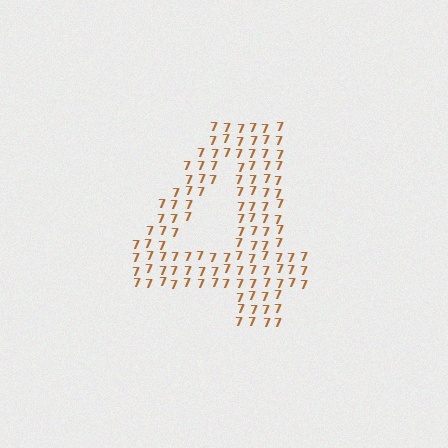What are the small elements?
The small elements are digit 7's.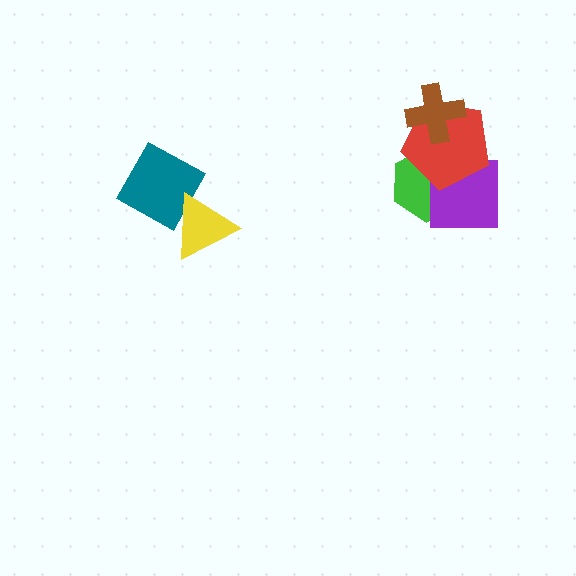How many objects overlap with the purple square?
2 objects overlap with the purple square.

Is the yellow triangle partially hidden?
No, no other shape covers it.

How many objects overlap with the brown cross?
1 object overlaps with the brown cross.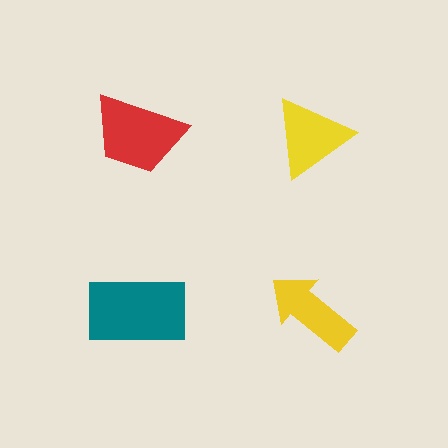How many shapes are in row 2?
2 shapes.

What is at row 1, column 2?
A yellow triangle.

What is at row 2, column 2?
A yellow arrow.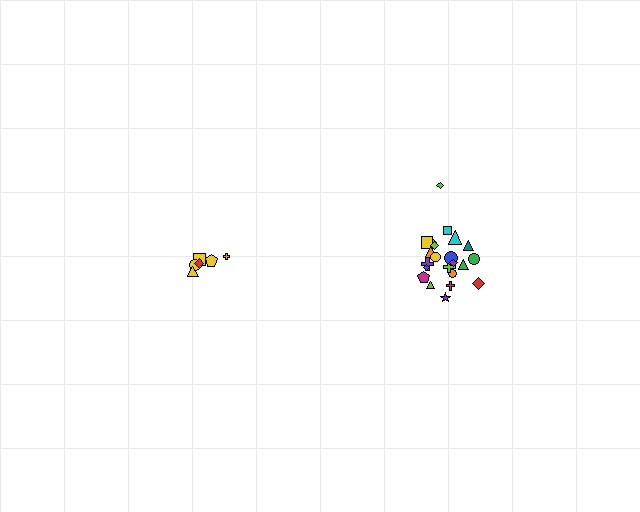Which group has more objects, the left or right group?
The right group.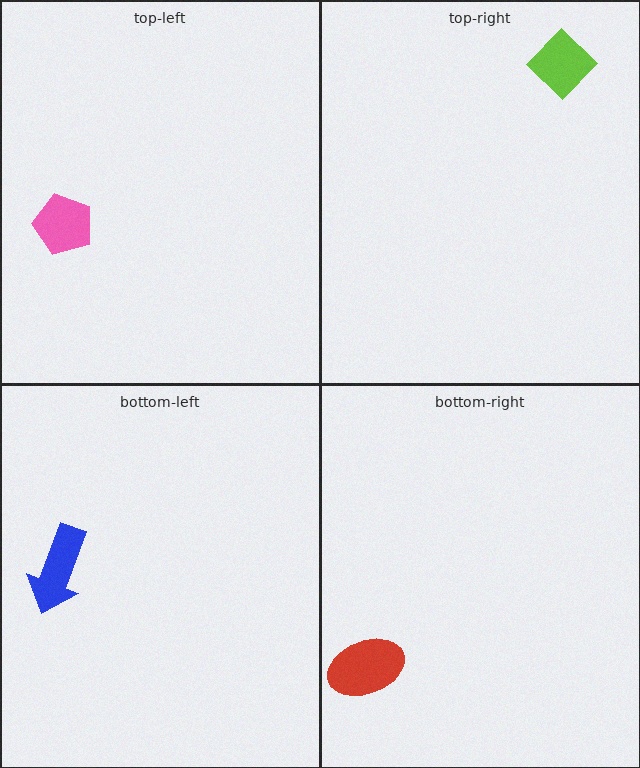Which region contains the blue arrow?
The bottom-left region.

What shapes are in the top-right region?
The lime diamond.